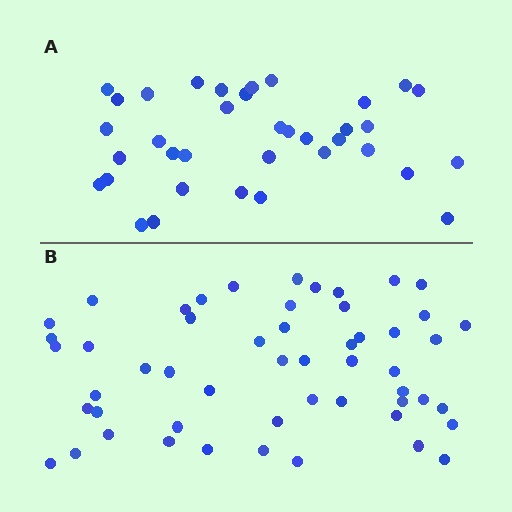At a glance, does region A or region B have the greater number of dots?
Region B (the bottom region) has more dots.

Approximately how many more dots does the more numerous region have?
Region B has approximately 15 more dots than region A.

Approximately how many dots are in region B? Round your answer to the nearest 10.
About 50 dots. (The exact count is 53, which rounds to 50.)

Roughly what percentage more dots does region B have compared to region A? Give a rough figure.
About 45% more.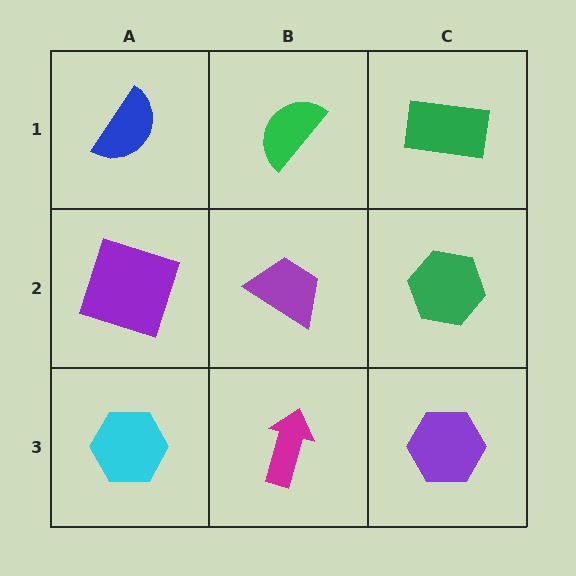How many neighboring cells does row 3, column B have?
3.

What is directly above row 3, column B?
A purple trapezoid.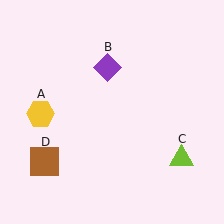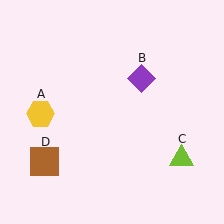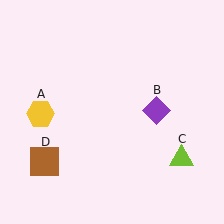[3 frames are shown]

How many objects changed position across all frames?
1 object changed position: purple diamond (object B).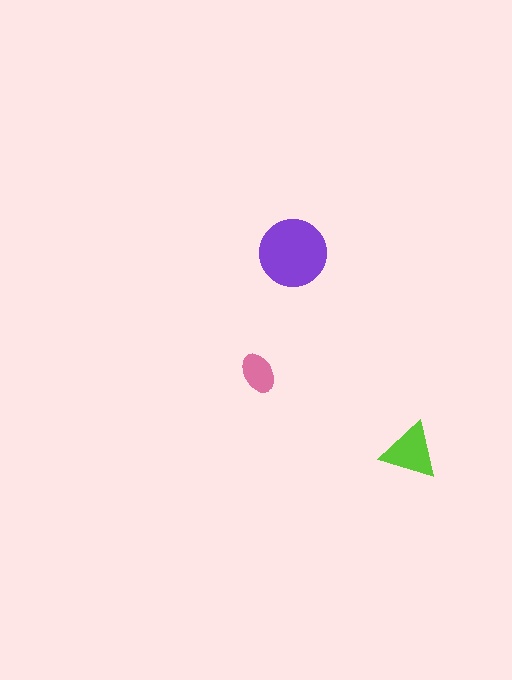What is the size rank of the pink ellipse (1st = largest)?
3rd.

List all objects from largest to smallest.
The purple circle, the lime triangle, the pink ellipse.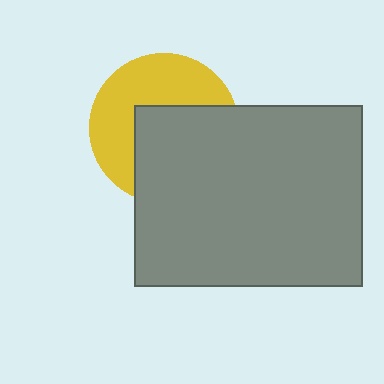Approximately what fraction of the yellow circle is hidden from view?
Roughly 51% of the yellow circle is hidden behind the gray rectangle.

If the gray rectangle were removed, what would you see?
You would see the complete yellow circle.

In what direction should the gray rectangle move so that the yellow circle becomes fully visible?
The gray rectangle should move toward the lower-right. That is the shortest direction to clear the overlap and leave the yellow circle fully visible.